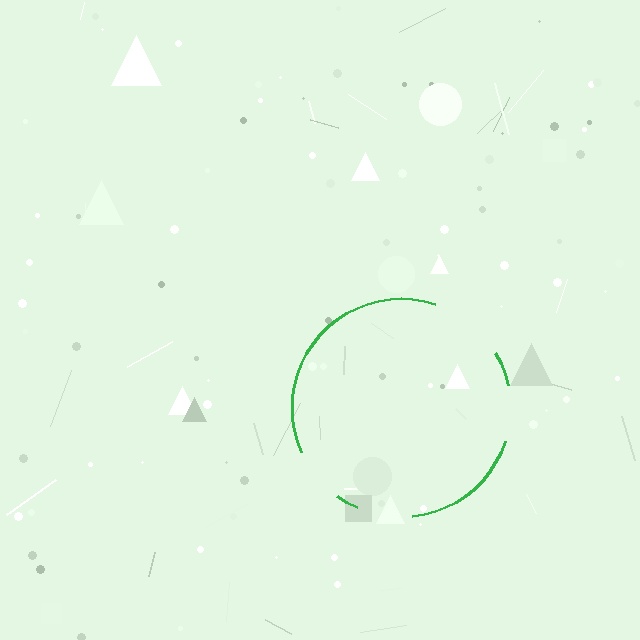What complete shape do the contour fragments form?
The contour fragments form a circle.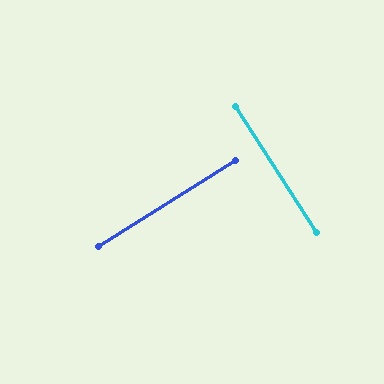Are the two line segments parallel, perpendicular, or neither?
Perpendicular — they meet at approximately 89°.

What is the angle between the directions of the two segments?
Approximately 89 degrees.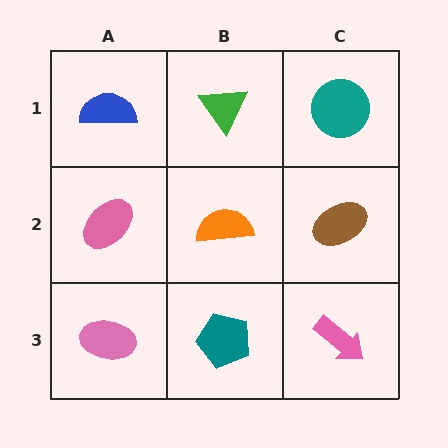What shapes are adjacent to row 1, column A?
A pink ellipse (row 2, column A), a green triangle (row 1, column B).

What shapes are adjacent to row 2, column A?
A blue semicircle (row 1, column A), a pink ellipse (row 3, column A), an orange semicircle (row 2, column B).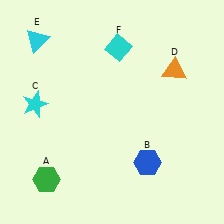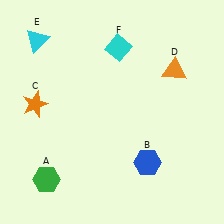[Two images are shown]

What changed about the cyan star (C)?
In Image 1, C is cyan. In Image 2, it changed to orange.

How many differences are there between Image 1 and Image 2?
There is 1 difference between the two images.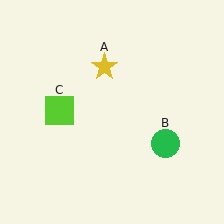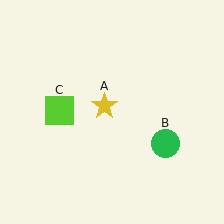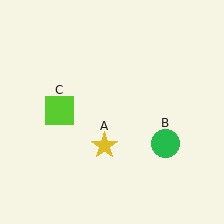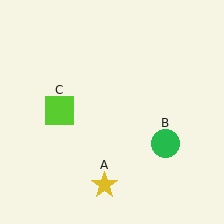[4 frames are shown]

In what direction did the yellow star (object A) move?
The yellow star (object A) moved down.